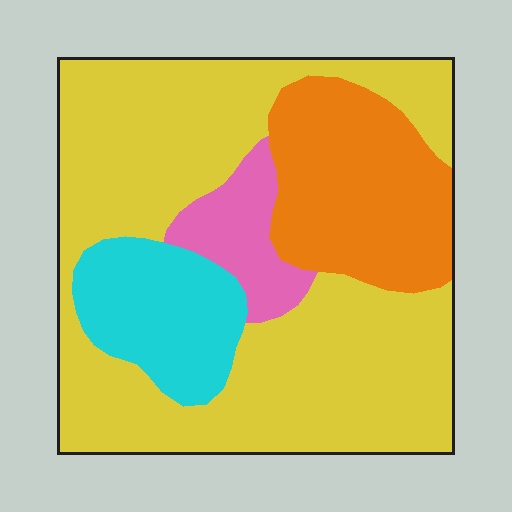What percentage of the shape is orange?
Orange takes up about one fifth (1/5) of the shape.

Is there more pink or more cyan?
Cyan.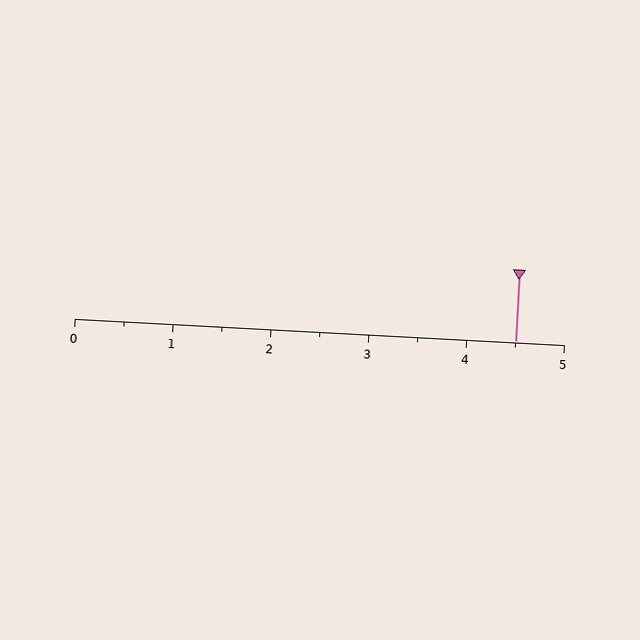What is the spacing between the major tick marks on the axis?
The major ticks are spaced 1 apart.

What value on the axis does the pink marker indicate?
The marker indicates approximately 4.5.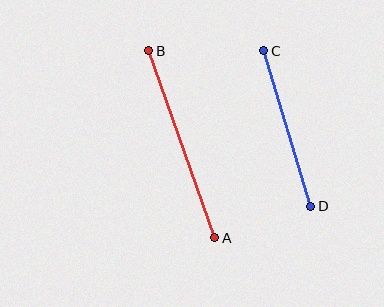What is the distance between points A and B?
The distance is approximately 199 pixels.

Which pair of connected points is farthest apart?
Points A and B are farthest apart.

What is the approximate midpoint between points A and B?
The midpoint is at approximately (182, 144) pixels.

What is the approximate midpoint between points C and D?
The midpoint is at approximately (287, 128) pixels.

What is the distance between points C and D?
The distance is approximately 163 pixels.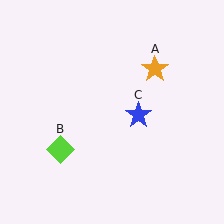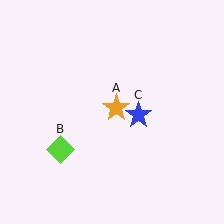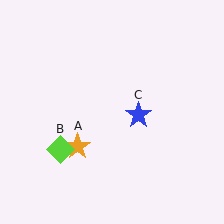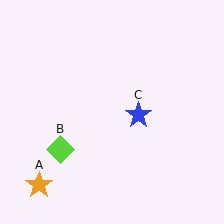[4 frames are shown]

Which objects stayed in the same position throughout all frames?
Lime diamond (object B) and blue star (object C) remained stationary.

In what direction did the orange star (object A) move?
The orange star (object A) moved down and to the left.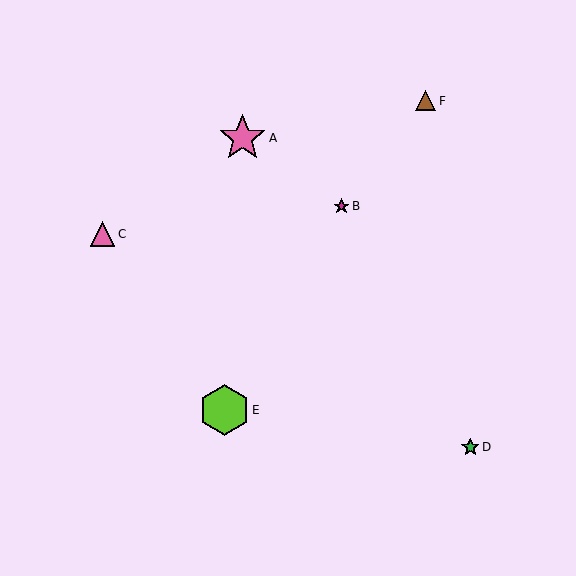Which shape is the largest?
The lime hexagon (labeled E) is the largest.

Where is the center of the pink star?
The center of the pink star is at (243, 138).